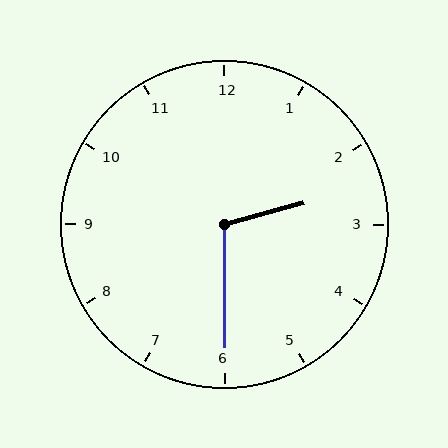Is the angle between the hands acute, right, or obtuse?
It is obtuse.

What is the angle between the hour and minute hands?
Approximately 105 degrees.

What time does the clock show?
2:30.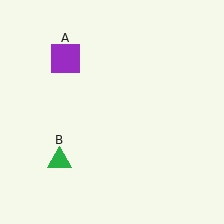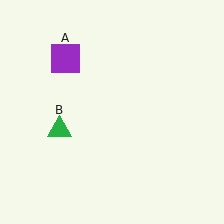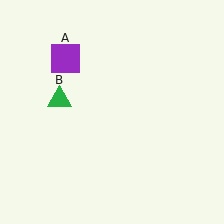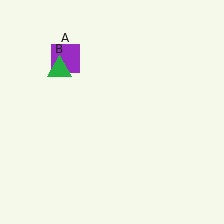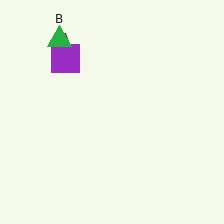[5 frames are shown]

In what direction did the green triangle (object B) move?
The green triangle (object B) moved up.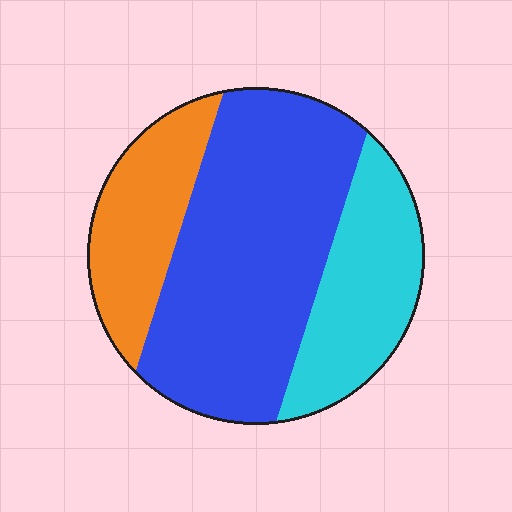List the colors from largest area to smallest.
From largest to smallest: blue, cyan, orange.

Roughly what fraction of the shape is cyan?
Cyan takes up about one quarter (1/4) of the shape.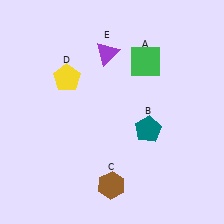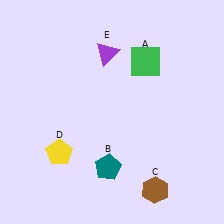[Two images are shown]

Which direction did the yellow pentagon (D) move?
The yellow pentagon (D) moved down.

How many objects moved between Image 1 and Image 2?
3 objects moved between the two images.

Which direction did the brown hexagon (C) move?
The brown hexagon (C) moved right.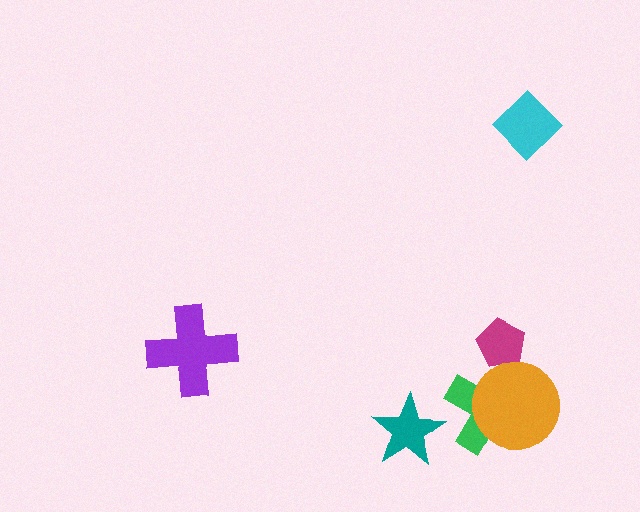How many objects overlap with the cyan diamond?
0 objects overlap with the cyan diamond.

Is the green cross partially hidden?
Yes, it is partially covered by another shape.